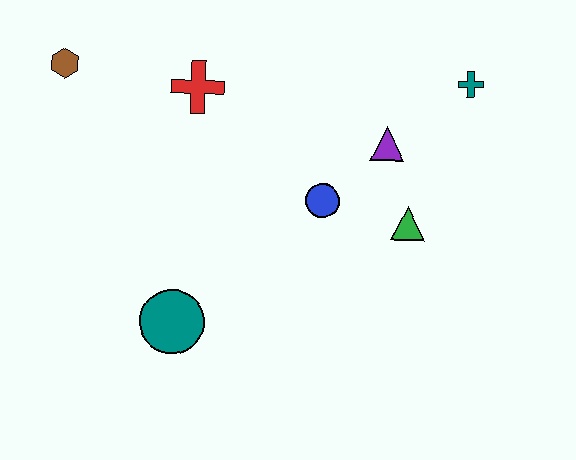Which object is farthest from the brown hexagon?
The teal cross is farthest from the brown hexagon.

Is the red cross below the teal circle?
No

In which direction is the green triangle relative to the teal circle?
The green triangle is to the right of the teal circle.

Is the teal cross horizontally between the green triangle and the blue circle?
No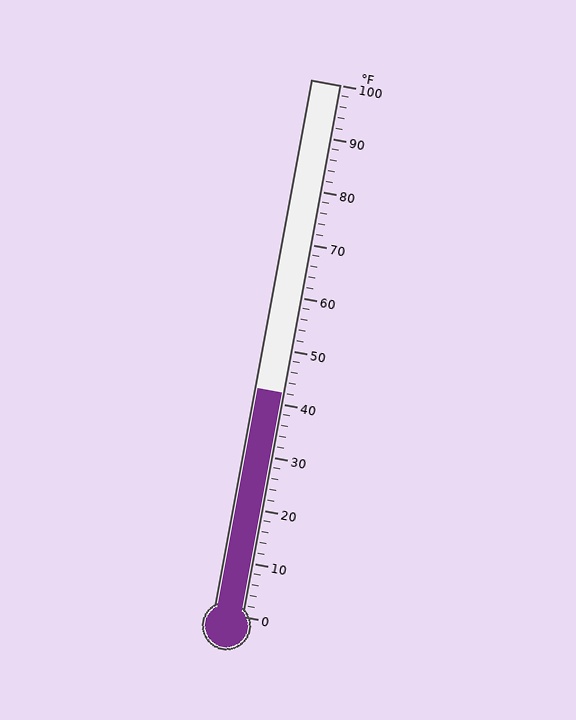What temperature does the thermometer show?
The thermometer shows approximately 42°F.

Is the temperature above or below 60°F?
The temperature is below 60°F.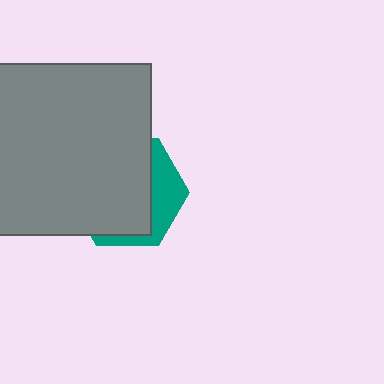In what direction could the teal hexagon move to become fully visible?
The teal hexagon could move toward the lower-right. That would shift it out from behind the gray square entirely.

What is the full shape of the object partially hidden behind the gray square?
The partially hidden object is a teal hexagon.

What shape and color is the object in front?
The object in front is a gray square.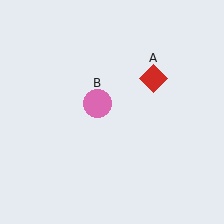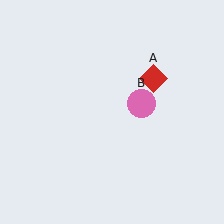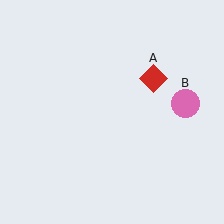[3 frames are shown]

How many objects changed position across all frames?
1 object changed position: pink circle (object B).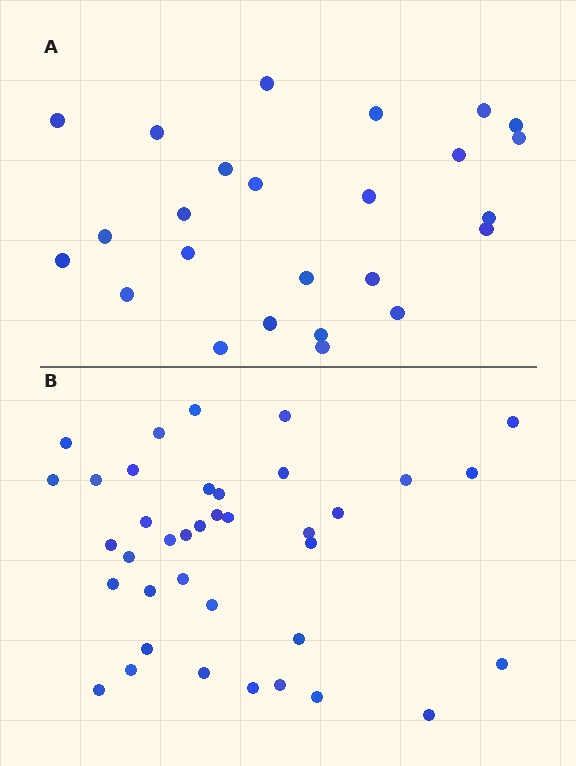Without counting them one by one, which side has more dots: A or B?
Region B (the bottom region) has more dots.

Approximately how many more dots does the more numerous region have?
Region B has approximately 15 more dots than region A.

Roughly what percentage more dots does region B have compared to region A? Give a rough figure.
About 50% more.